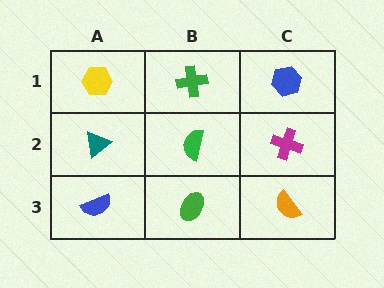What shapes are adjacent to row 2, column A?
A yellow hexagon (row 1, column A), a blue semicircle (row 3, column A), a green semicircle (row 2, column B).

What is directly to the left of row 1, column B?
A yellow hexagon.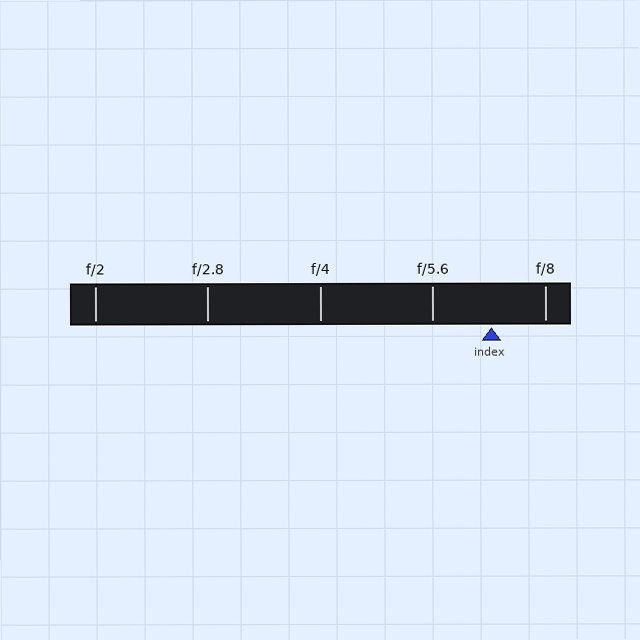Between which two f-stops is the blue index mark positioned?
The index mark is between f/5.6 and f/8.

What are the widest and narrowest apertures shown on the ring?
The widest aperture shown is f/2 and the narrowest is f/8.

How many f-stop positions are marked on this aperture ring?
There are 5 f-stop positions marked.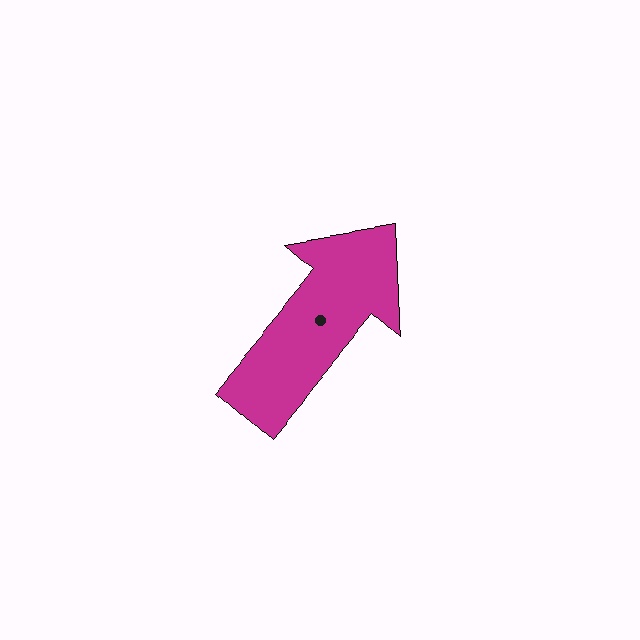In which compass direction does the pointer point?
Northeast.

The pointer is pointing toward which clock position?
Roughly 1 o'clock.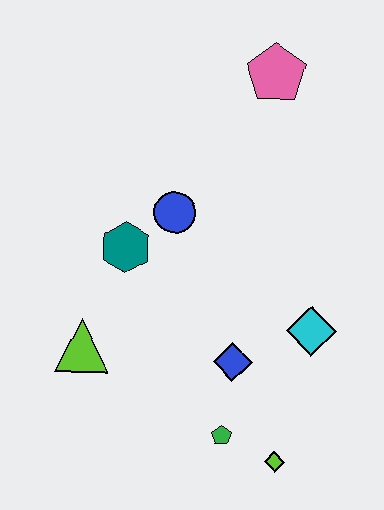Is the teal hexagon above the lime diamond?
Yes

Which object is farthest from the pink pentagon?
The lime diamond is farthest from the pink pentagon.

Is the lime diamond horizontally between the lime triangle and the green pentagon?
No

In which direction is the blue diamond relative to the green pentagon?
The blue diamond is above the green pentagon.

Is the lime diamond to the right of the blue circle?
Yes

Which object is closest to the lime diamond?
The green pentagon is closest to the lime diamond.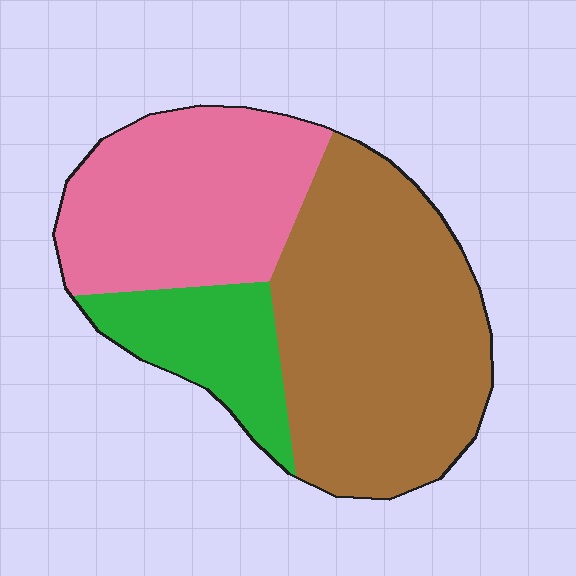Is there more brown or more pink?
Brown.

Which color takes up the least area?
Green, at roughly 15%.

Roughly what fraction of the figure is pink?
Pink takes up between a quarter and a half of the figure.